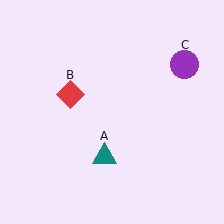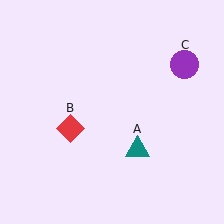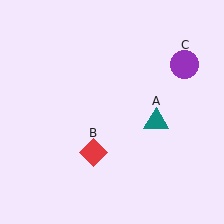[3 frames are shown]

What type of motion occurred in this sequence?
The teal triangle (object A), red diamond (object B) rotated counterclockwise around the center of the scene.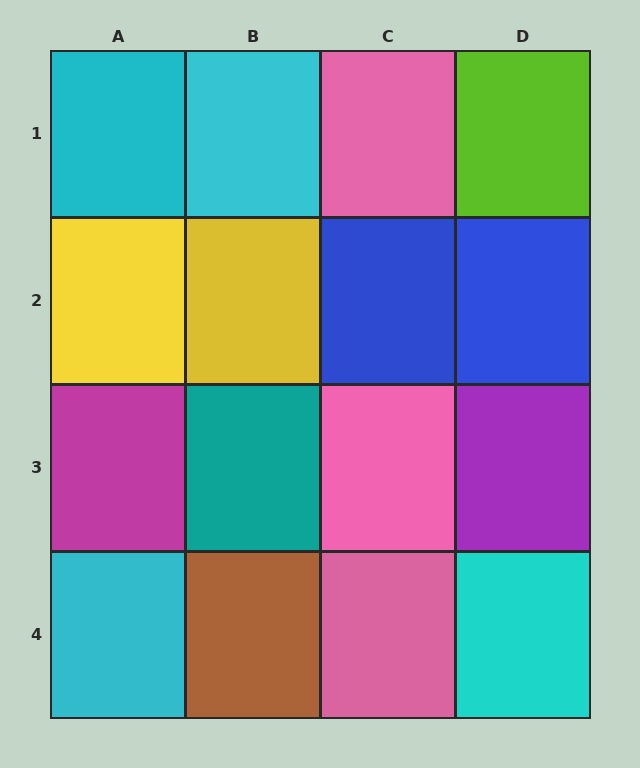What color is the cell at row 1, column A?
Cyan.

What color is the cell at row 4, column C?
Pink.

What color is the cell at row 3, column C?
Pink.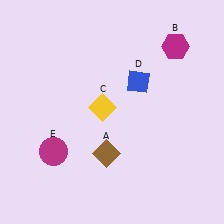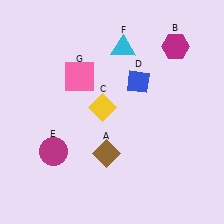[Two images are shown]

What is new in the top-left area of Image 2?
A pink square (G) was added in the top-left area of Image 2.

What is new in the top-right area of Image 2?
A cyan triangle (F) was added in the top-right area of Image 2.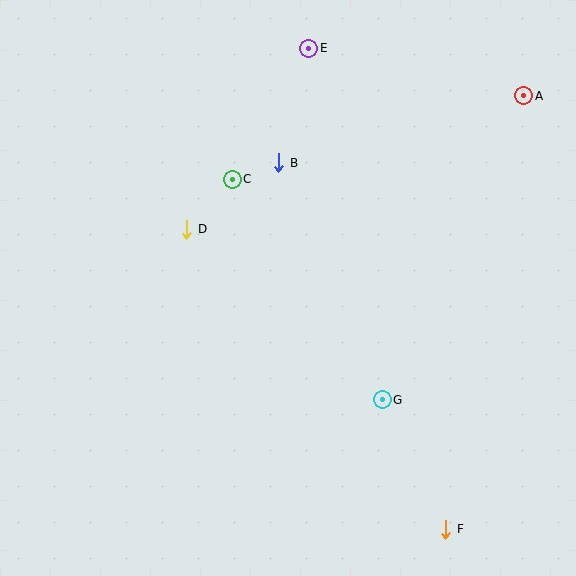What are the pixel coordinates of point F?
Point F is at (446, 529).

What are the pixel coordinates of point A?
Point A is at (524, 96).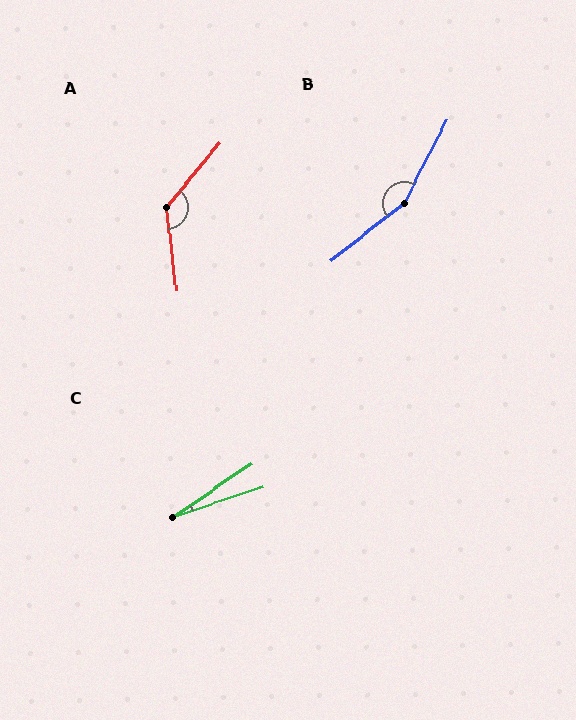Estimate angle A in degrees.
Approximately 134 degrees.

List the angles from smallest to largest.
C (15°), A (134°), B (155°).